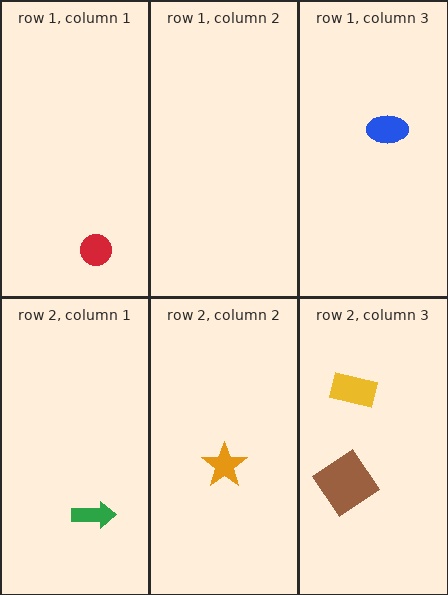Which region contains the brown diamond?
The row 2, column 3 region.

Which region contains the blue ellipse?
The row 1, column 3 region.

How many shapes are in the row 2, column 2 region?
1.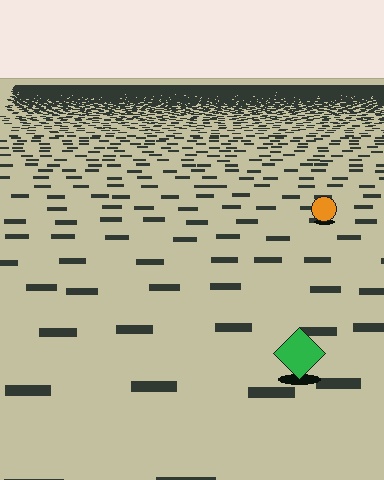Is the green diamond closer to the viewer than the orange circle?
Yes. The green diamond is closer — you can tell from the texture gradient: the ground texture is coarser near it.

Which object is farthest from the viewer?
The orange circle is farthest from the viewer. It appears smaller and the ground texture around it is denser.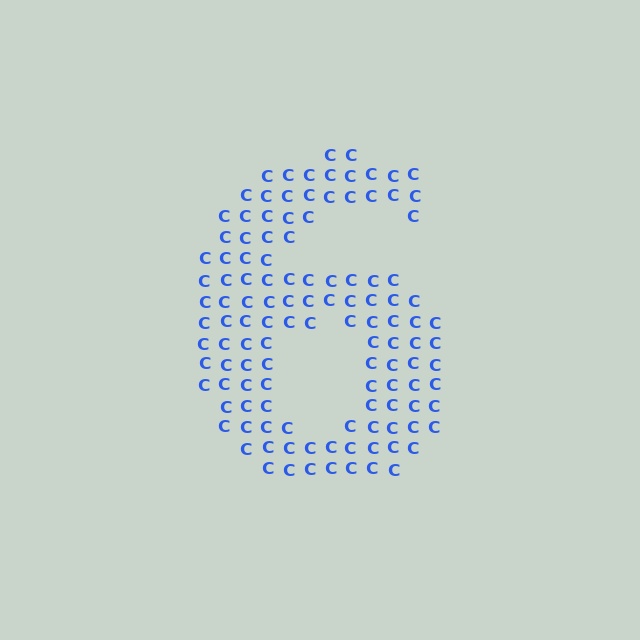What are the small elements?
The small elements are letter C's.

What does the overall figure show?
The overall figure shows the digit 6.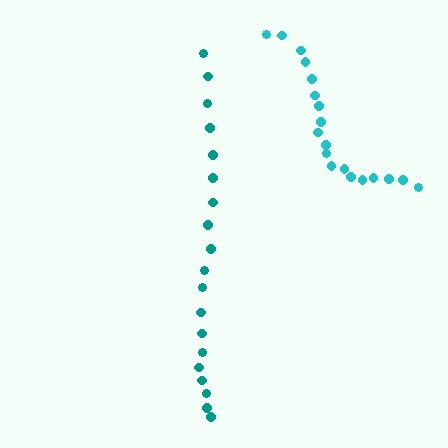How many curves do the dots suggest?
There are 2 distinct paths.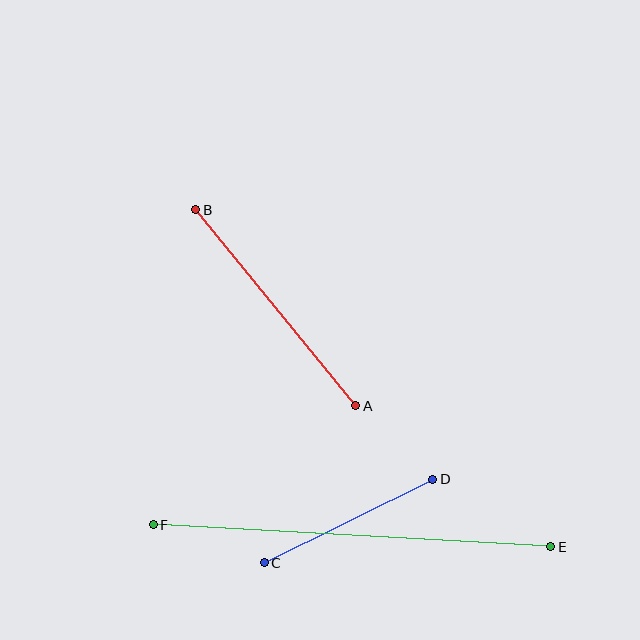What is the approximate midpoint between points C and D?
The midpoint is at approximately (349, 521) pixels.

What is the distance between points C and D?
The distance is approximately 188 pixels.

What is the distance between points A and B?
The distance is approximately 253 pixels.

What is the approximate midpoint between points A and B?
The midpoint is at approximately (276, 308) pixels.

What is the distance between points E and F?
The distance is approximately 398 pixels.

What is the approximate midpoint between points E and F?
The midpoint is at approximately (352, 536) pixels.